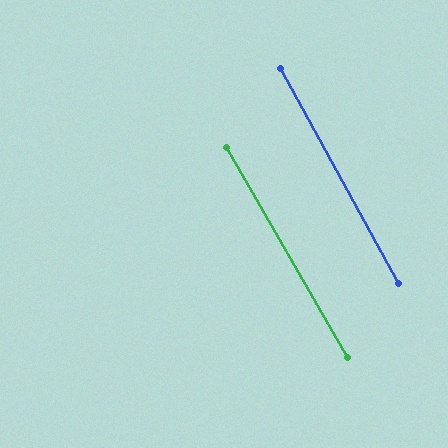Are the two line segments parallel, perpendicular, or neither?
Parallel — their directions differ by only 1.3°.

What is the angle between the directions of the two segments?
Approximately 1 degree.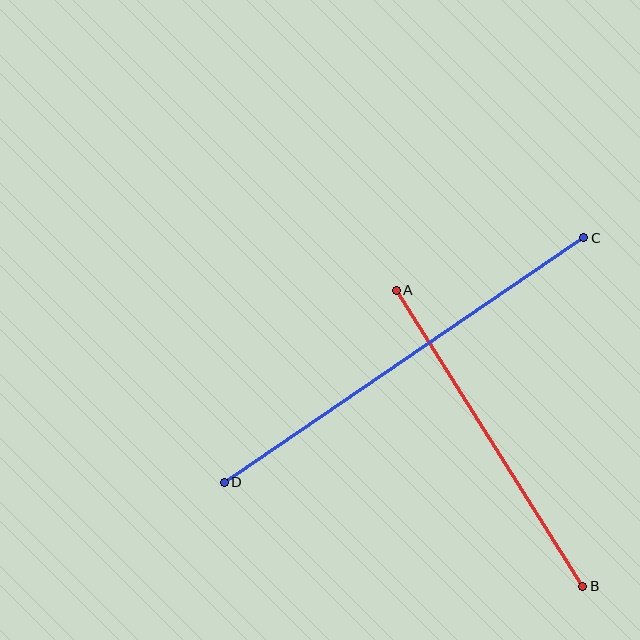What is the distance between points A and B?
The distance is approximately 350 pixels.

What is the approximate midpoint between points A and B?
The midpoint is at approximately (490, 438) pixels.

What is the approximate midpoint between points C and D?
The midpoint is at approximately (404, 360) pixels.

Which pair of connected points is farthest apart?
Points C and D are farthest apart.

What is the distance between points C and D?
The distance is approximately 435 pixels.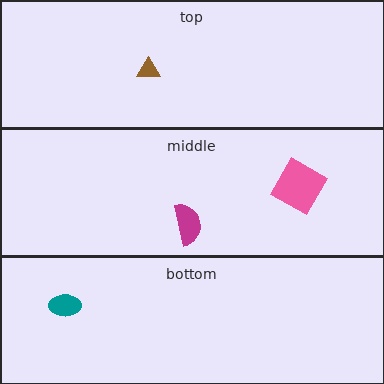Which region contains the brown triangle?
The top region.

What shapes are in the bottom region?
The teal ellipse.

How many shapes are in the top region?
1.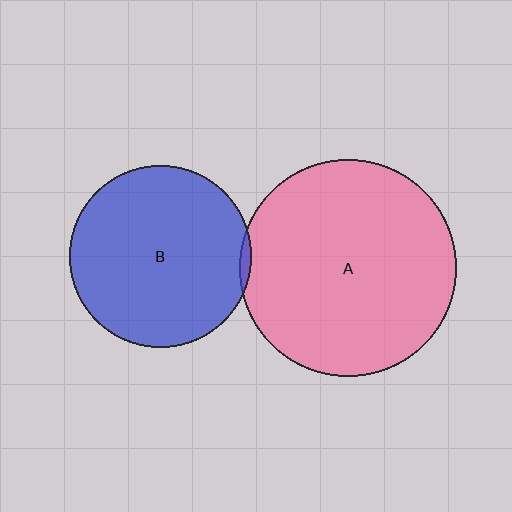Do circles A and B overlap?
Yes.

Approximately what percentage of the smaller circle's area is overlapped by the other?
Approximately 5%.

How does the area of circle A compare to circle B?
Approximately 1.4 times.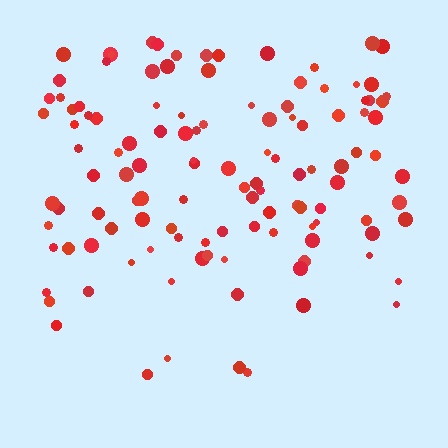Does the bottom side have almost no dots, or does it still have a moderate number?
Still a moderate number, just noticeably fewer than the top.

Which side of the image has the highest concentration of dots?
The top.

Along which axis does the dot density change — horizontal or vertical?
Vertical.